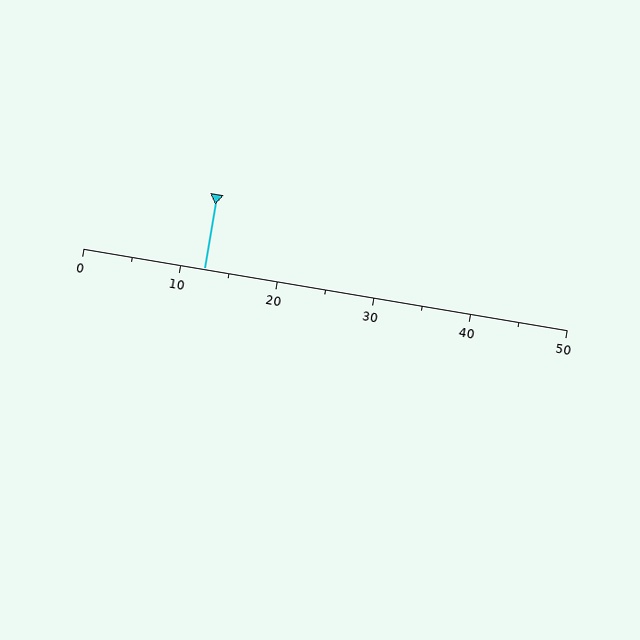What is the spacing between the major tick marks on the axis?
The major ticks are spaced 10 apart.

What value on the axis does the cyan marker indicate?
The marker indicates approximately 12.5.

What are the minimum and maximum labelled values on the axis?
The axis runs from 0 to 50.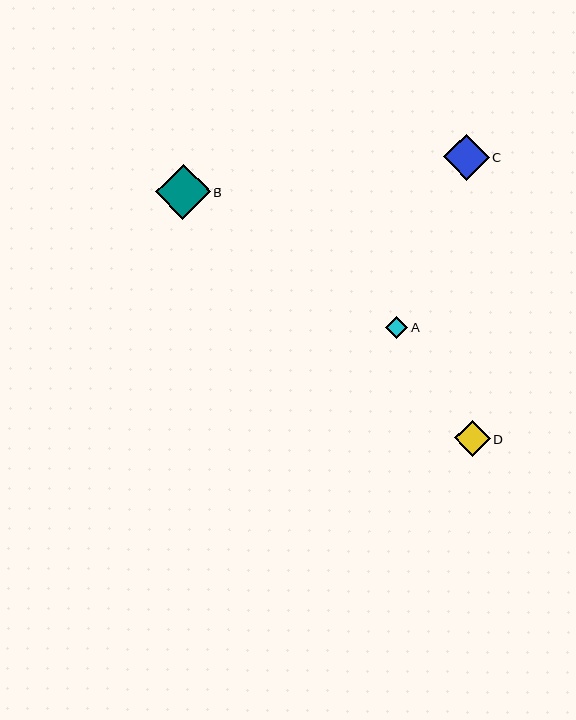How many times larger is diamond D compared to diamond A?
Diamond D is approximately 1.6 times the size of diamond A.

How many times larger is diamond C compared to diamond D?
Diamond C is approximately 1.3 times the size of diamond D.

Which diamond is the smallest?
Diamond A is the smallest with a size of approximately 22 pixels.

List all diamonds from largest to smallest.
From largest to smallest: B, C, D, A.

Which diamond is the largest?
Diamond B is the largest with a size of approximately 55 pixels.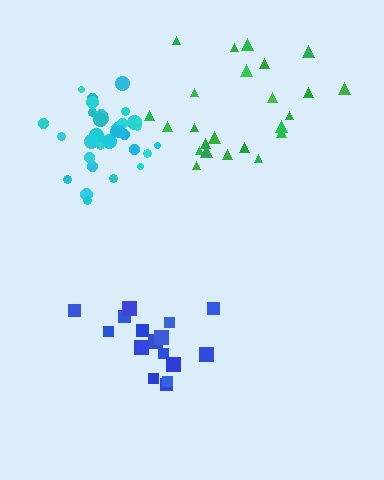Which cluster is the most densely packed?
Cyan.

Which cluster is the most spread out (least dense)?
Green.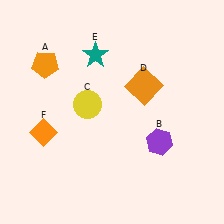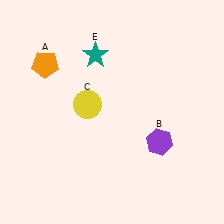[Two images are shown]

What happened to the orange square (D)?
The orange square (D) was removed in Image 2. It was in the top-right area of Image 1.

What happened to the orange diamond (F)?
The orange diamond (F) was removed in Image 2. It was in the bottom-left area of Image 1.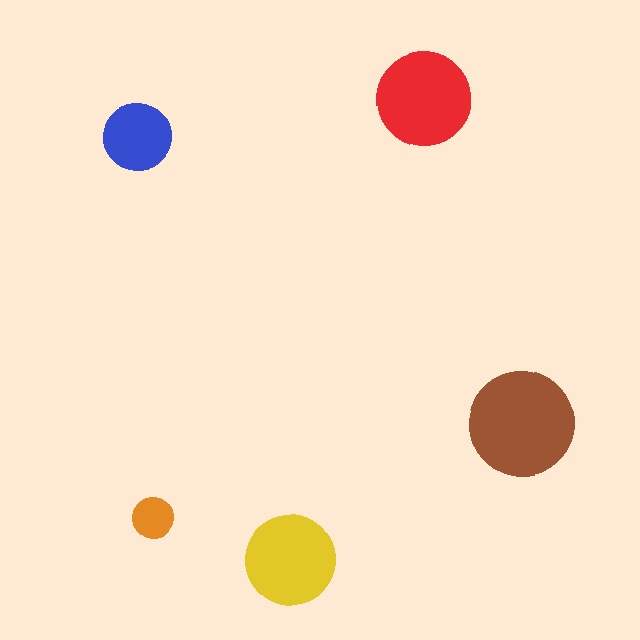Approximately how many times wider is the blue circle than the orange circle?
About 1.5 times wider.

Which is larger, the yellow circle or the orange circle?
The yellow one.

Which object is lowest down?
The yellow circle is bottommost.